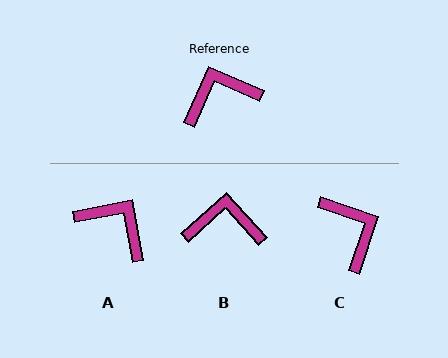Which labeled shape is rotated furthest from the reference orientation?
C, about 85 degrees away.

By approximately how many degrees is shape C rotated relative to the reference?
Approximately 85 degrees clockwise.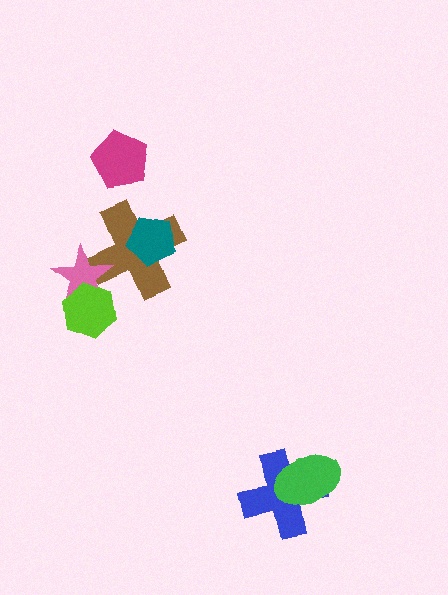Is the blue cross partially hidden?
Yes, it is partially covered by another shape.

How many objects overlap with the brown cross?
2 objects overlap with the brown cross.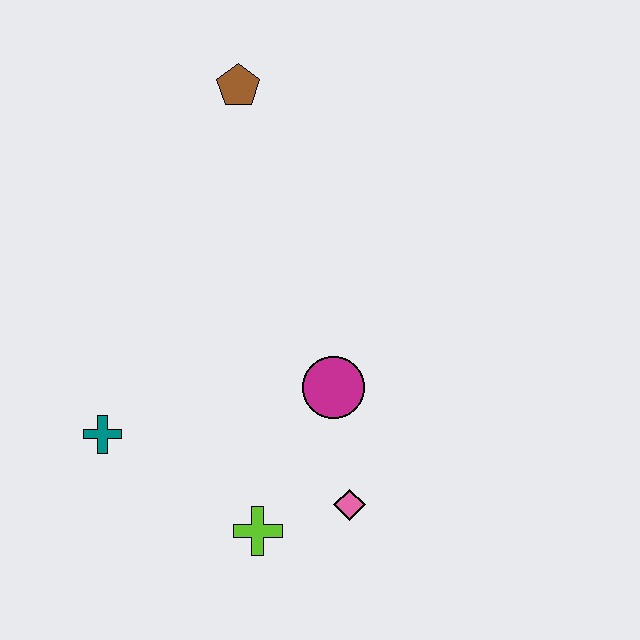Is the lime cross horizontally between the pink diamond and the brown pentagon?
Yes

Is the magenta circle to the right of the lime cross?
Yes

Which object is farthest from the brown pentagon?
The lime cross is farthest from the brown pentagon.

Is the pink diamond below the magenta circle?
Yes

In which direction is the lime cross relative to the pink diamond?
The lime cross is to the left of the pink diamond.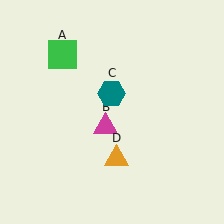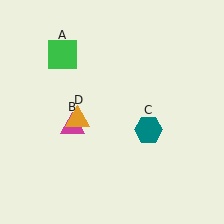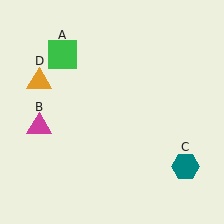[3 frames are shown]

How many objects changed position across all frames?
3 objects changed position: magenta triangle (object B), teal hexagon (object C), orange triangle (object D).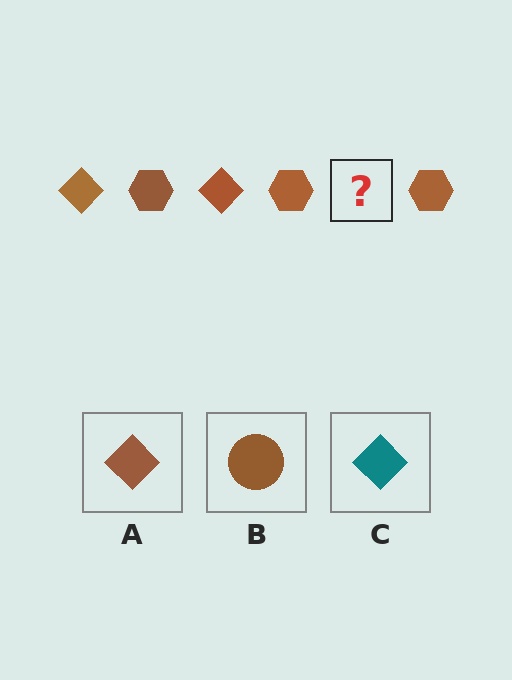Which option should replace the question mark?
Option A.